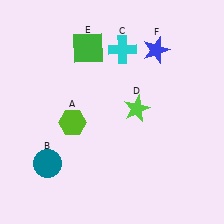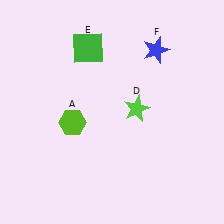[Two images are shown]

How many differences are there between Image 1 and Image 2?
There are 2 differences between the two images.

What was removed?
The cyan cross (C), the teal circle (B) were removed in Image 2.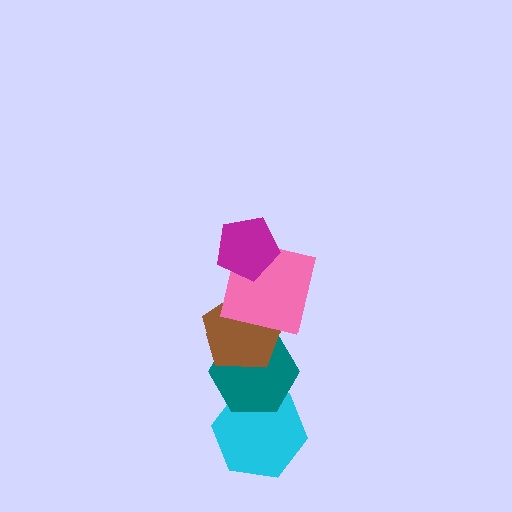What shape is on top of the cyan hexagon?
The teal hexagon is on top of the cyan hexagon.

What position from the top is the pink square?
The pink square is 2nd from the top.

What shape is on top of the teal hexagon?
The brown pentagon is on top of the teal hexagon.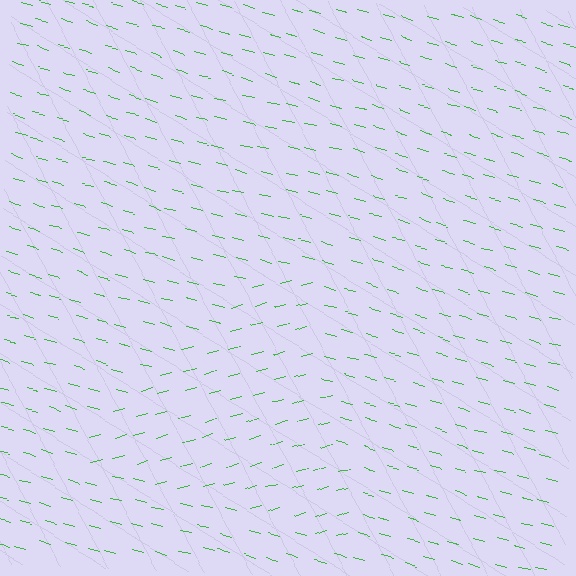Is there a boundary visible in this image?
Yes, there is a texture boundary formed by a change in line orientation.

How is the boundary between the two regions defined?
The boundary is defined purely by a change in line orientation (approximately 32 degrees difference). All lines are the same color and thickness.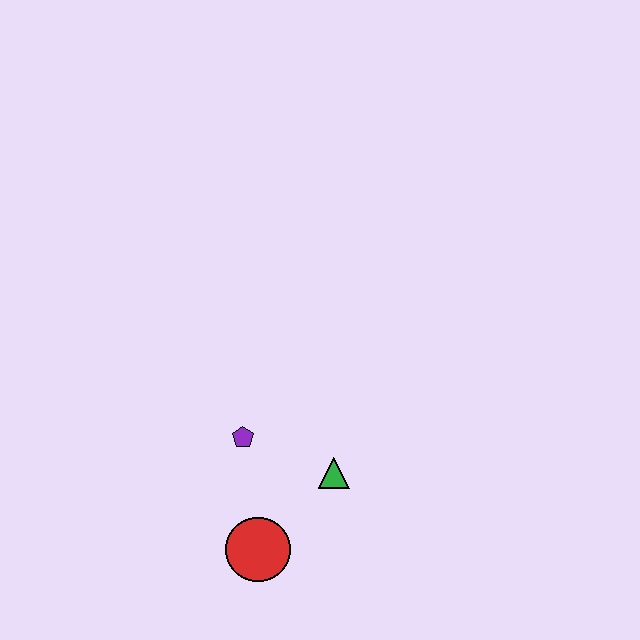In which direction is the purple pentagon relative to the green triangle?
The purple pentagon is to the left of the green triangle.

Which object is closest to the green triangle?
The purple pentagon is closest to the green triangle.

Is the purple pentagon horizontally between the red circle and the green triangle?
No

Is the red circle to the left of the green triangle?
Yes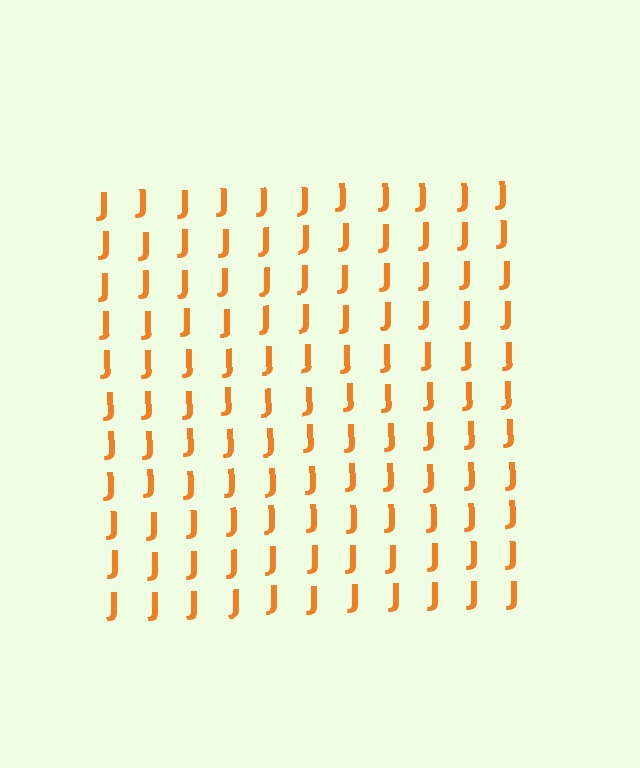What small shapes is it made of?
It is made of small letter J's.